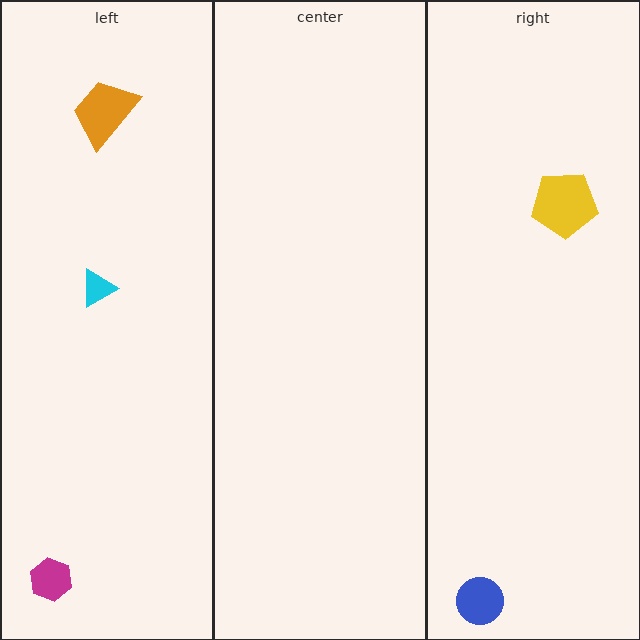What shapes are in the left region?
The magenta hexagon, the orange trapezoid, the cyan triangle.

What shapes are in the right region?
The blue circle, the yellow pentagon.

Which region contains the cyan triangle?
The left region.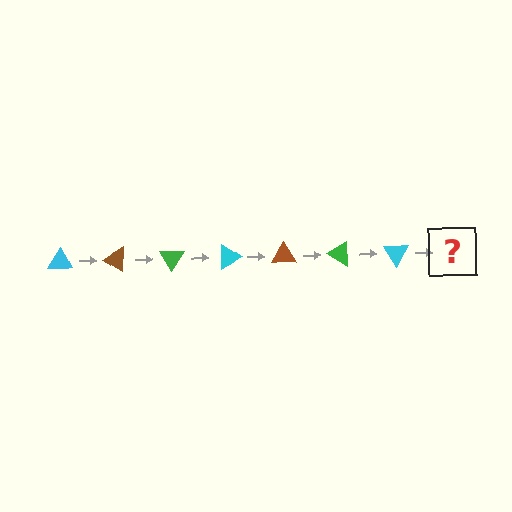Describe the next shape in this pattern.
It should be a brown triangle, rotated 210 degrees from the start.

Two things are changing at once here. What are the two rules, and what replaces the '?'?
The two rules are that it rotates 30 degrees each step and the color cycles through cyan, brown, and green. The '?' should be a brown triangle, rotated 210 degrees from the start.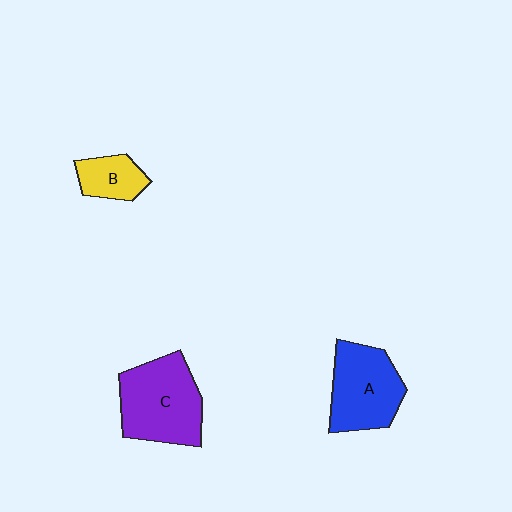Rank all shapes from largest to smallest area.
From largest to smallest: C (purple), A (blue), B (yellow).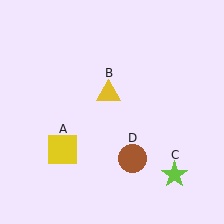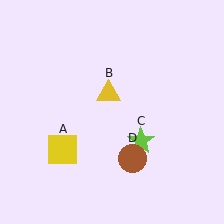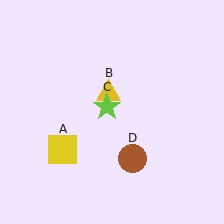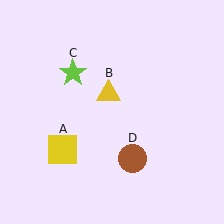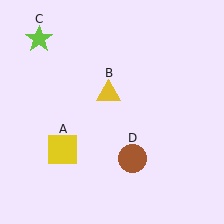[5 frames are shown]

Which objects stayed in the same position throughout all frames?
Yellow square (object A) and yellow triangle (object B) and brown circle (object D) remained stationary.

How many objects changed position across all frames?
1 object changed position: lime star (object C).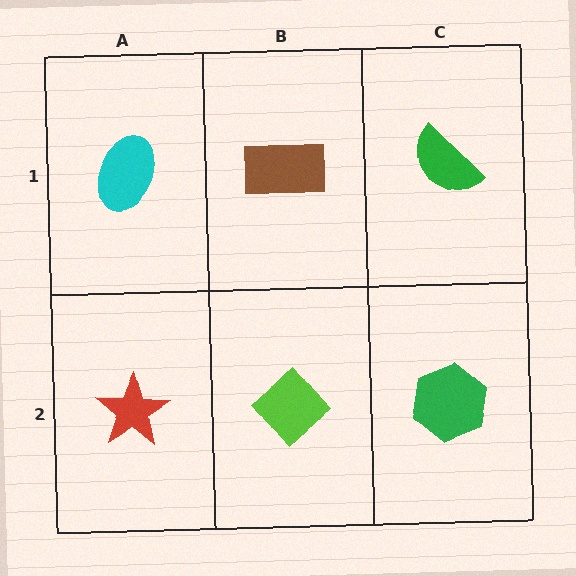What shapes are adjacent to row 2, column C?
A green semicircle (row 1, column C), a lime diamond (row 2, column B).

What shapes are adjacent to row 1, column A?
A red star (row 2, column A), a brown rectangle (row 1, column B).